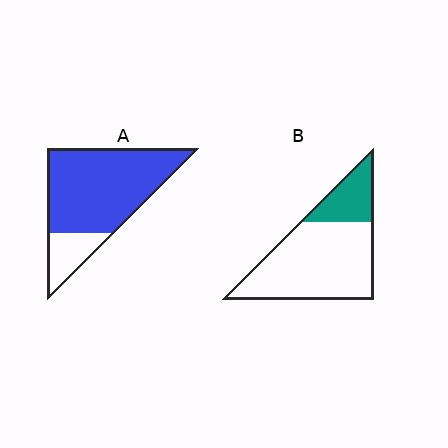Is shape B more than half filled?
No.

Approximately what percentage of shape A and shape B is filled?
A is approximately 80% and B is approximately 25%.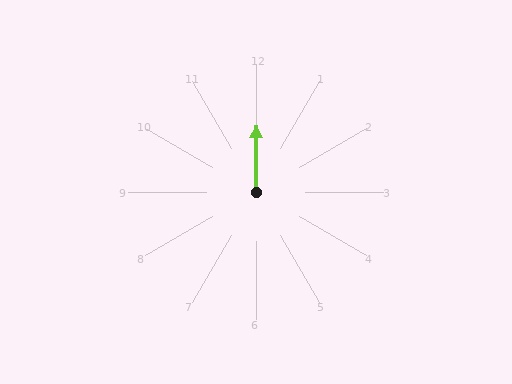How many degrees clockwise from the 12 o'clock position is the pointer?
Approximately 0 degrees.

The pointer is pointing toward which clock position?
Roughly 12 o'clock.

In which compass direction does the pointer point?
North.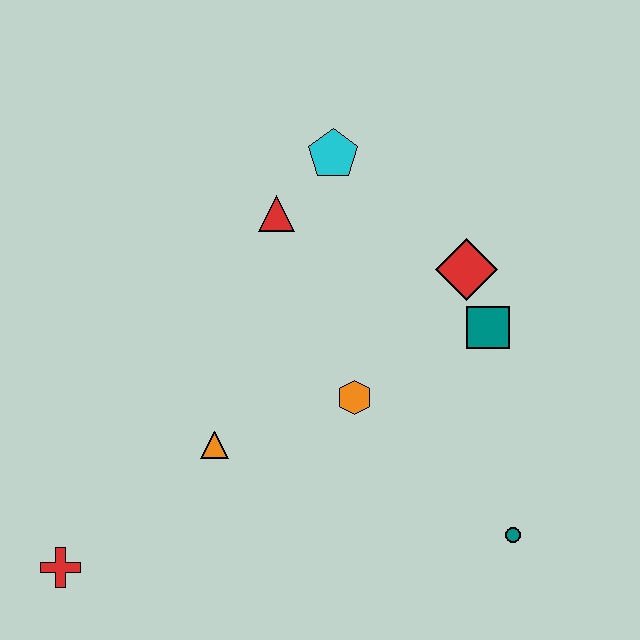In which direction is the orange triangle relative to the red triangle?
The orange triangle is below the red triangle.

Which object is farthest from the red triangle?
The red cross is farthest from the red triangle.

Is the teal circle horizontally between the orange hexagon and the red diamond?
No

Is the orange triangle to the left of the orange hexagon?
Yes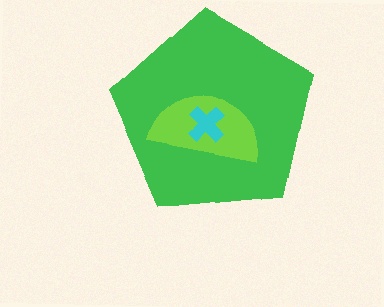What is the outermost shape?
The green pentagon.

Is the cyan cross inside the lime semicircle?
Yes.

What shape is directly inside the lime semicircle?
The cyan cross.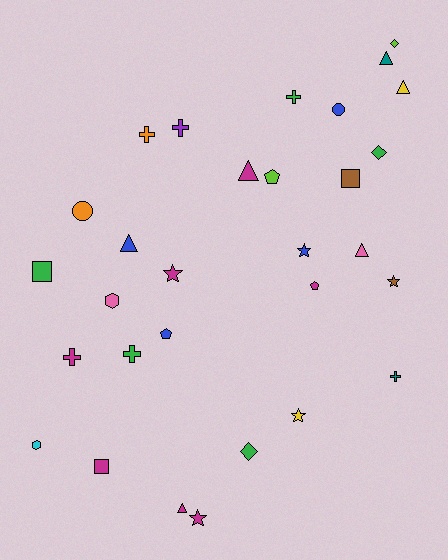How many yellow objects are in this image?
There are 2 yellow objects.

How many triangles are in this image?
There are 6 triangles.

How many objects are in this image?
There are 30 objects.